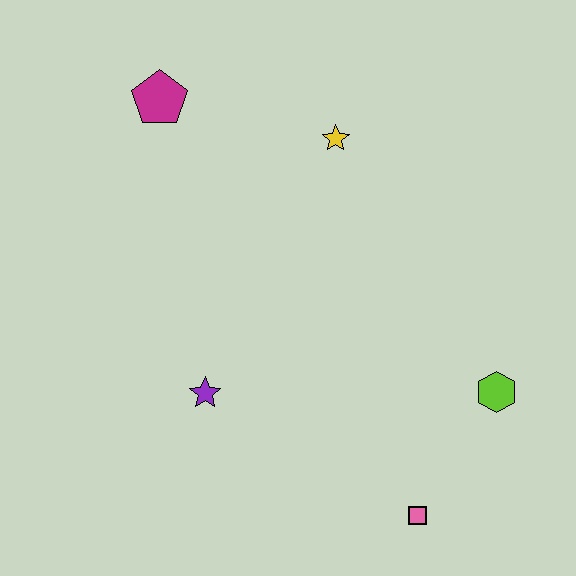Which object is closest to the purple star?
The pink square is closest to the purple star.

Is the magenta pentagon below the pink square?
No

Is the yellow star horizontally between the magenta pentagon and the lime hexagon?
Yes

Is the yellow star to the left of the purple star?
No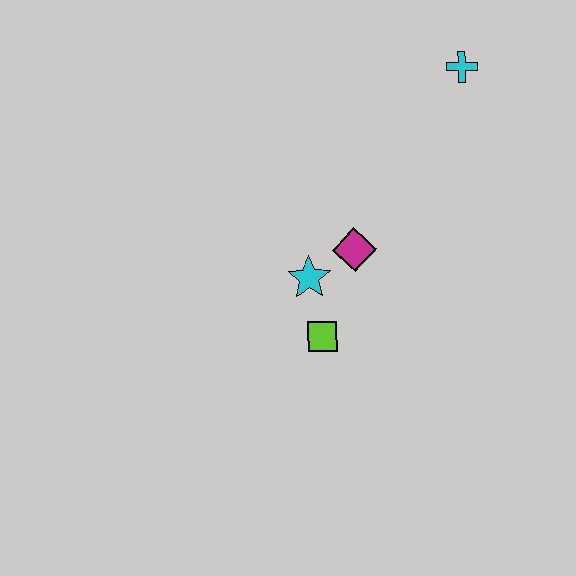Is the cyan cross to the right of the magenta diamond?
Yes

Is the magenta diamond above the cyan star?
Yes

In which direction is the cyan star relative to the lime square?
The cyan star is above the lime square.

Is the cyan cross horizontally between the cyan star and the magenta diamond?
No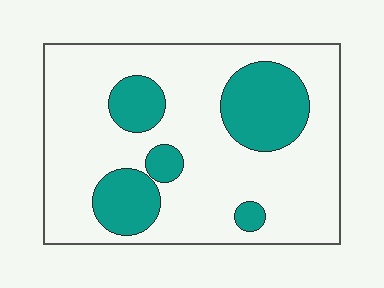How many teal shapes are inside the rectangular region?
5.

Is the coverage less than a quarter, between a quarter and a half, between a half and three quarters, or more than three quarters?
Less than a quarter.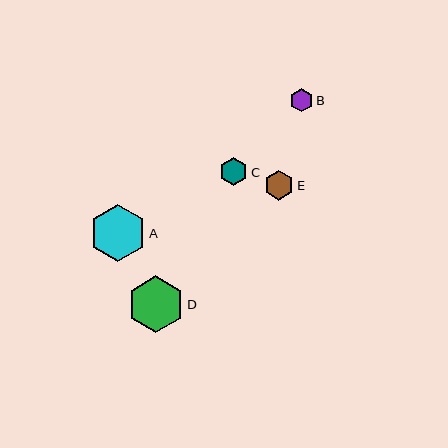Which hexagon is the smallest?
Hexagon B is the smallest with a size of approximately 23 pixels.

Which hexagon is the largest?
Hexagon A is the largest with a size of approximately 57 pixels.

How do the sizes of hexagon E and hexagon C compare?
Hexagon E and hexagon C are approximately the same size.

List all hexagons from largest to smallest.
From largest to smallest: A, D, E, C, B.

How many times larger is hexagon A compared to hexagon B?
Hexagon A is approximately 2.5 times the size of hexagon B.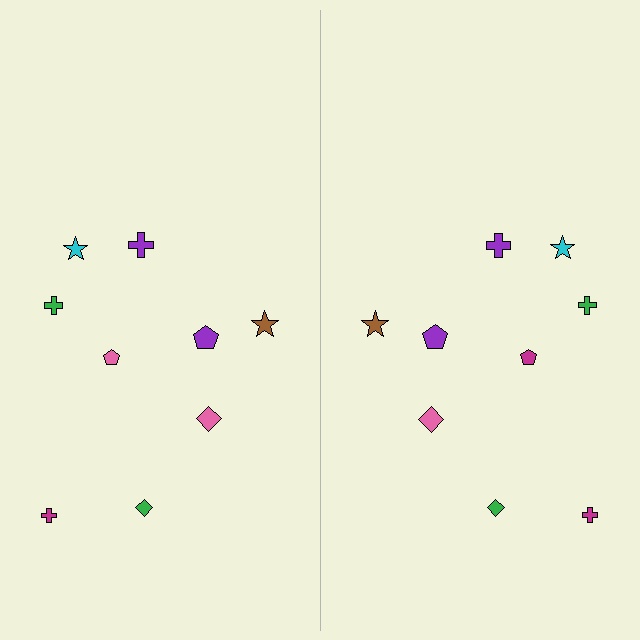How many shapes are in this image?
There are 18 shapes in this image.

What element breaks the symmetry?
The magenta pentagon on the right side breaks the symmetry — its mirror counterpart is pink.